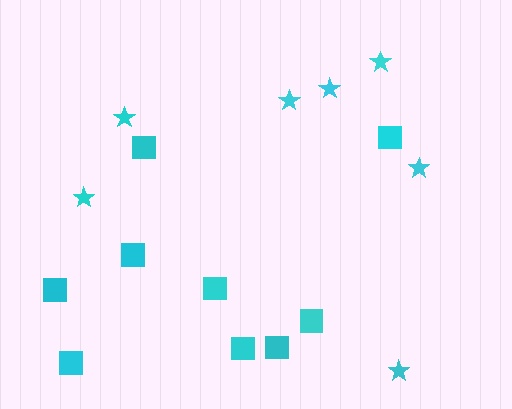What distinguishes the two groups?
There are 2 groups: one group of squares (9) and one group of stars (7).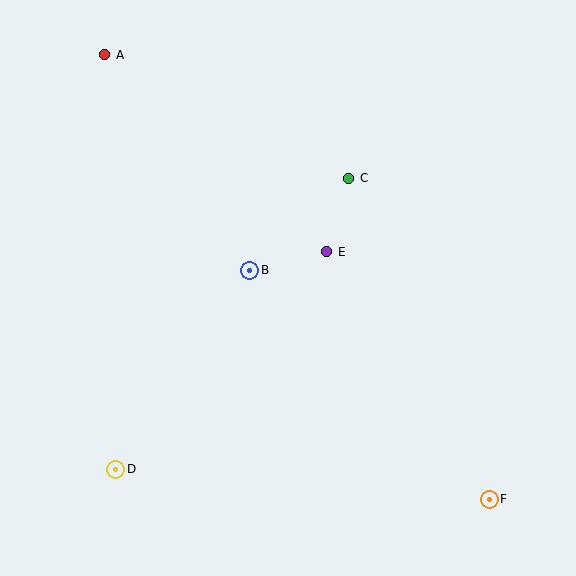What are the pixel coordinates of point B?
Point B is at (250, 270).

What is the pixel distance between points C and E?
The distance between C and E is 77 pixels.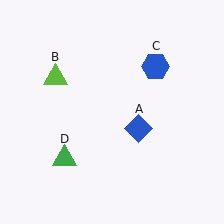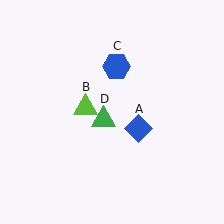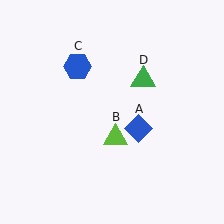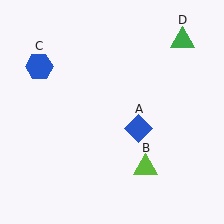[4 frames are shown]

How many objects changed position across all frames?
3 objects changed position: lime triangle (object B), blue hexagon (object C), green triangle (object D).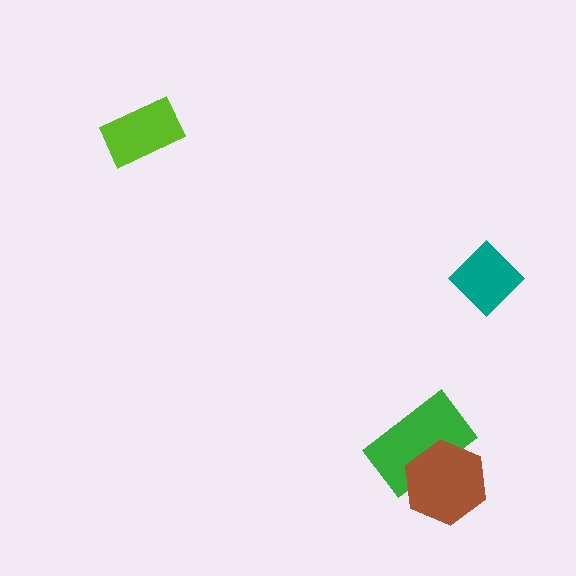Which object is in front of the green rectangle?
The brown hexagon is in front of the green rectangle.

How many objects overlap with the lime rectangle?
0 objects overlap with the lime rectangle.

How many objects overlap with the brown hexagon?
1 object overlaps with the brown hexagon.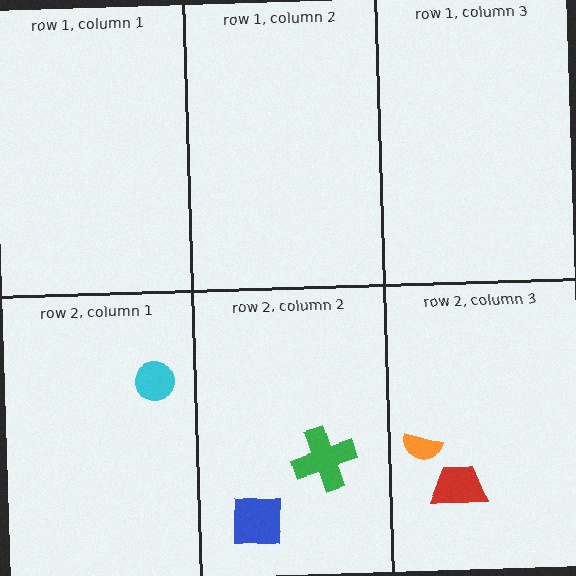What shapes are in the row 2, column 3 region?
The orange semicircle, the red trapezoid.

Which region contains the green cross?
The row 2, column 2 region.